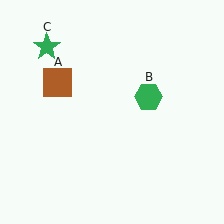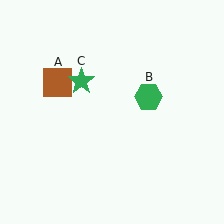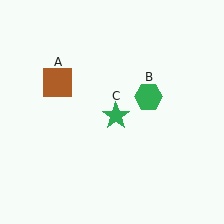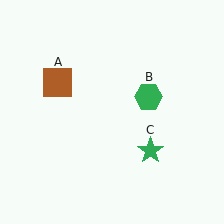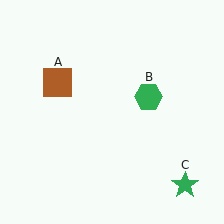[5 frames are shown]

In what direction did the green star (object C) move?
The green star (object C) moved down and to the right.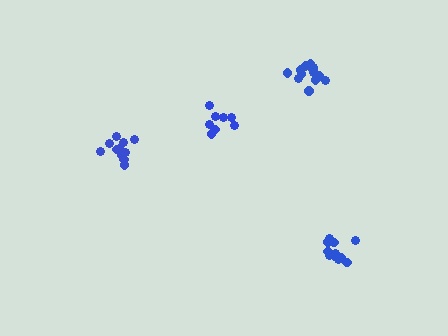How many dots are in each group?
Group 1: 11 dots, Group 2: 11 dots, Group 3: 14 dots, Group 4: 8 dots (44 total).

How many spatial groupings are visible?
There are 4 spatial groupings.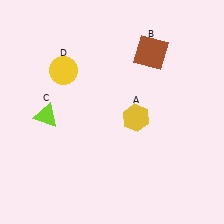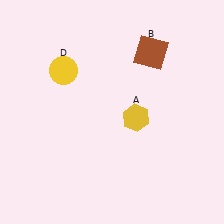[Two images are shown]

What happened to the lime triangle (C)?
The lime triangle (C) was removed in Image 2. It was in the bottom-left area of Image 1.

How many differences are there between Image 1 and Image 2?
There is 1 difference between the two images.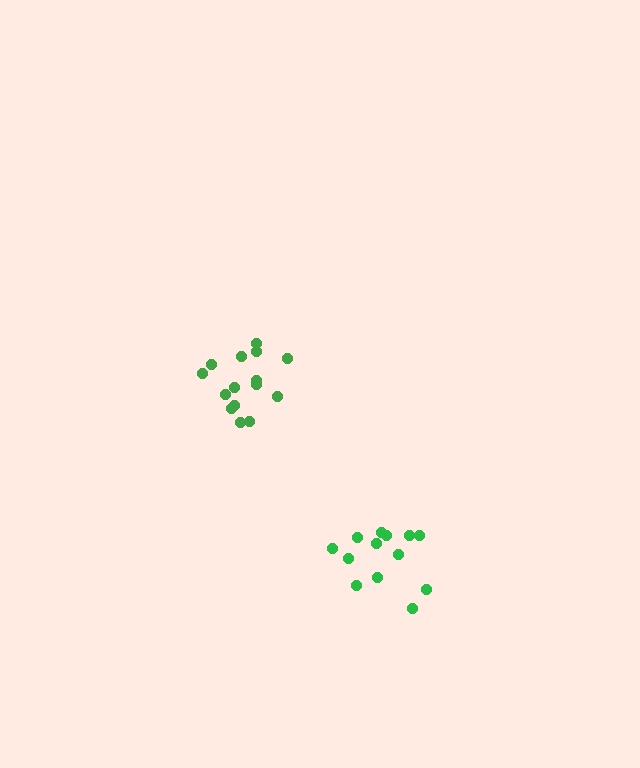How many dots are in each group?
Group 1: 15 dots, Group 2: 13 dots (28 total).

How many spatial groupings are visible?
There are 2 spatial groupings.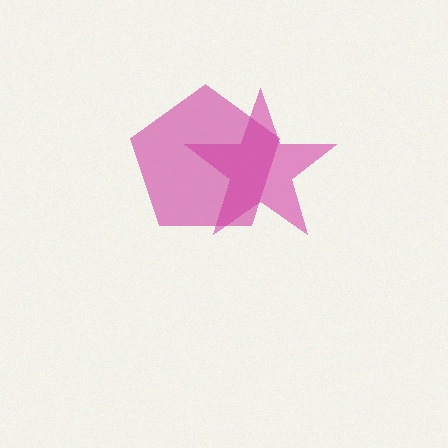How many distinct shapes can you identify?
There are 2 distinct shapes: a pink star, a magenta pentagon.